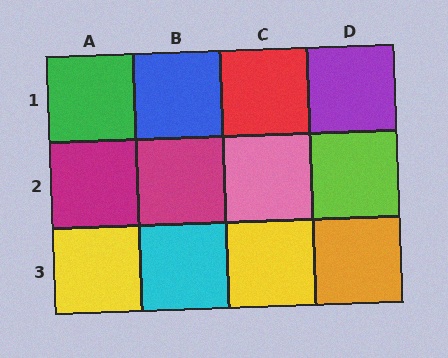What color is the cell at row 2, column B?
Magenta.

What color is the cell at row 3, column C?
Yellow.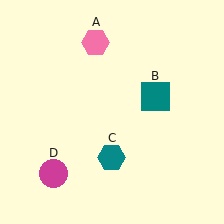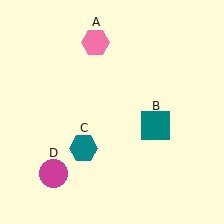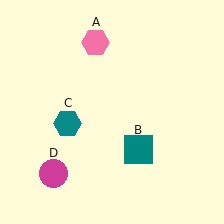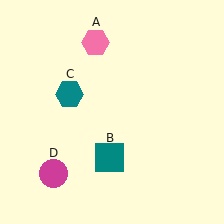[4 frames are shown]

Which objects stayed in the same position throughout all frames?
Pink hexagon (object A) and magenta circle (object D) remained stationary.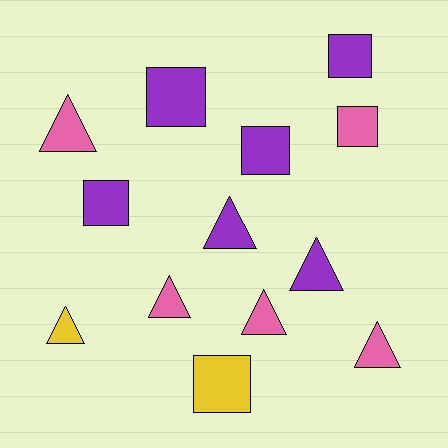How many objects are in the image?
There are 13 objects.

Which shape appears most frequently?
Triangle, with 7 objects.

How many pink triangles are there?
There are 4 pink triangles.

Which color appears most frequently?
Purple, with 6 objects.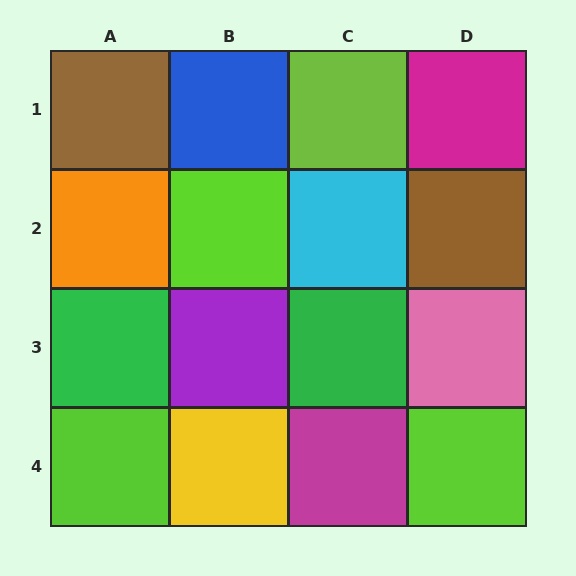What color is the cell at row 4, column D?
Lime.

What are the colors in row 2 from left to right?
Orange, lime, cyan, brown.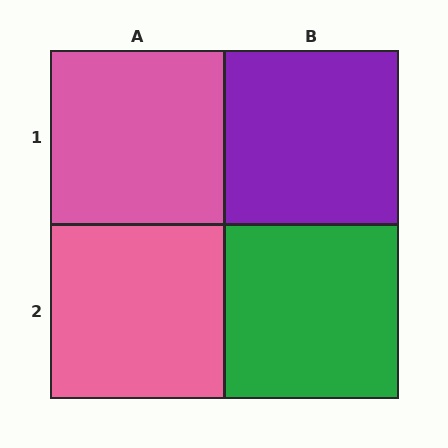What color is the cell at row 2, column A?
Pink.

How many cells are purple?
1 cell is purple.